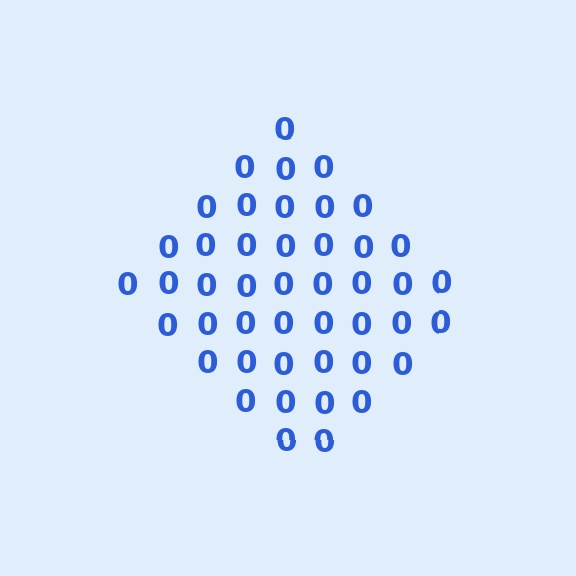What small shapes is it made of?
It is made of small digit 0's.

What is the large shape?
The large shape is a diamond.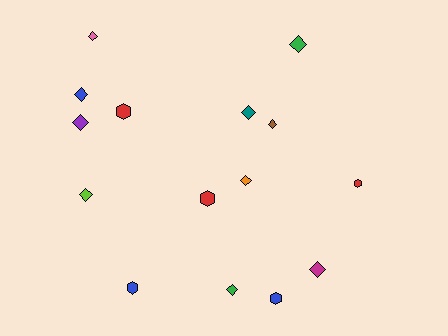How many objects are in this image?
There are 15 objects.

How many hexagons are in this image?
There are 5 hexagons.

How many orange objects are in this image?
There is 1 orange object.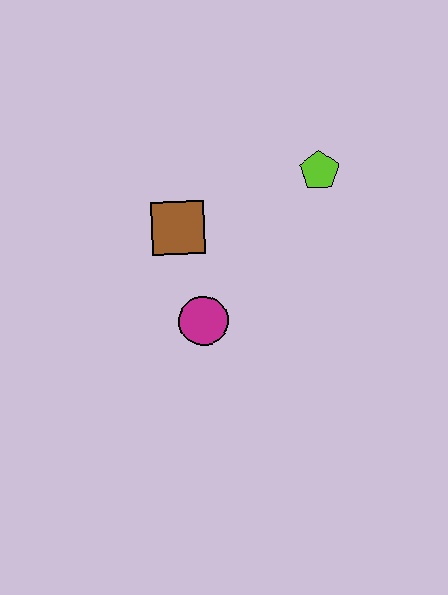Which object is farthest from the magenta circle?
The lime pentagon is farthest from the magenta circle.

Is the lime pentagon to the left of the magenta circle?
No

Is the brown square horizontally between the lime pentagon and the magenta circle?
No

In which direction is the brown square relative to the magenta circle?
The brown square is above the magenta circle.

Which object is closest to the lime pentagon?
The brown square is closest to the lime pentagon.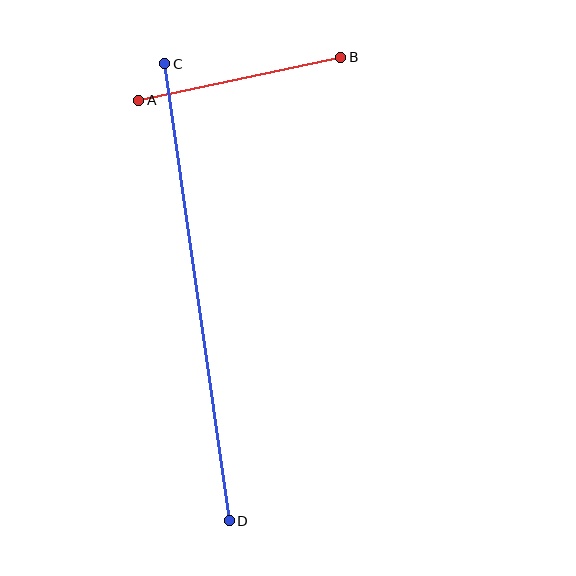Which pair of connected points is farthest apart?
Points C and D are farthest apart.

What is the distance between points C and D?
The distance is approximately 462 pixels.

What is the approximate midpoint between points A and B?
The midpoint is at approximately (240, 79) pixels.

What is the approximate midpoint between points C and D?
The midpoint is at approximately (197, 292) pixels.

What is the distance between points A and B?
The distance is approximately 207 pixels.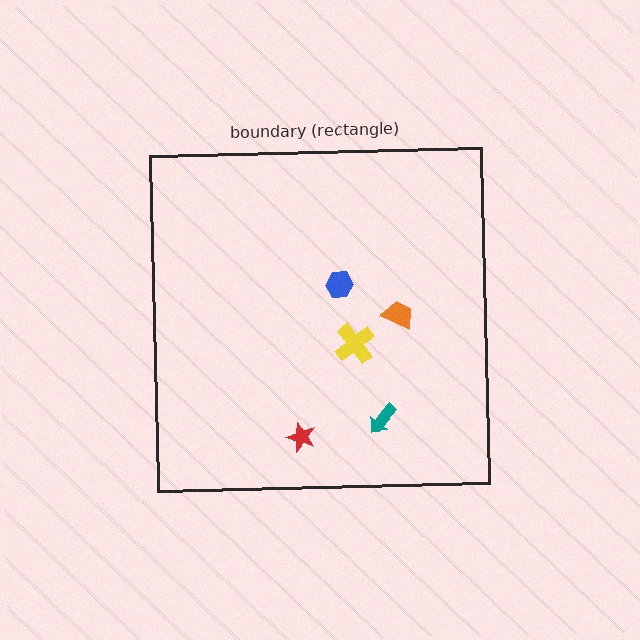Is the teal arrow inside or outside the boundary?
Inside.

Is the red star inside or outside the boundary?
Inside.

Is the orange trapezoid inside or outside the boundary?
Inside.